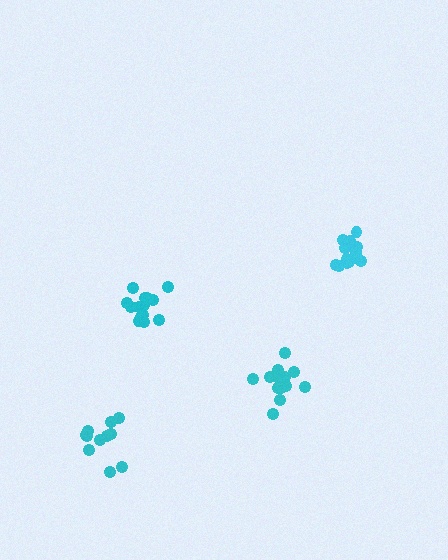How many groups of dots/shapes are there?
There are 4 groups.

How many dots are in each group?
Group 1: 14 dots, Group 2: 14 dots, Group 3: 16 dots, Group 4: 11 dots (55 total).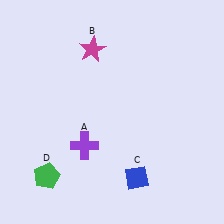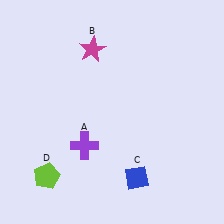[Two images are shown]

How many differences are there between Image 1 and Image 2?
There is 1 difference between the two images.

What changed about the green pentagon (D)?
In Image 1, D is green. In Image 2, it changed to lime.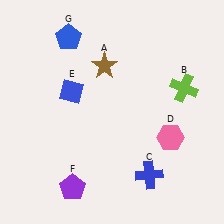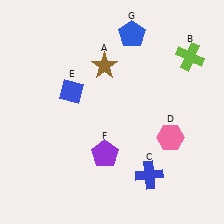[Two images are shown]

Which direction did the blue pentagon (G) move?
The blue pentagon (G) moved right.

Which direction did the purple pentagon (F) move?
The purple pentagon (F) moved up.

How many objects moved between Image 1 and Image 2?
3 objects moved between the two images.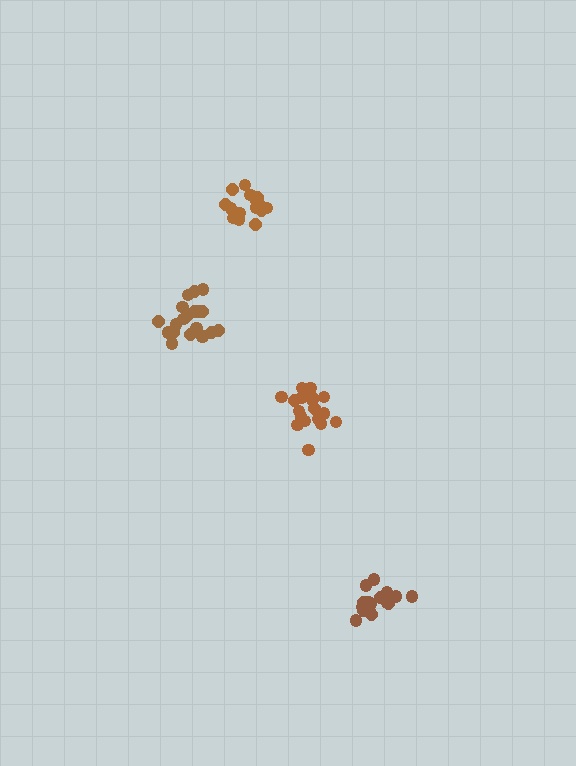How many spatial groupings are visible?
There are 4 spatial groupings.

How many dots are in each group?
Group 1: 19 dots, Group 2: 19 dots, Group 3: 20 dots, Group 4: 16 dots (74 total).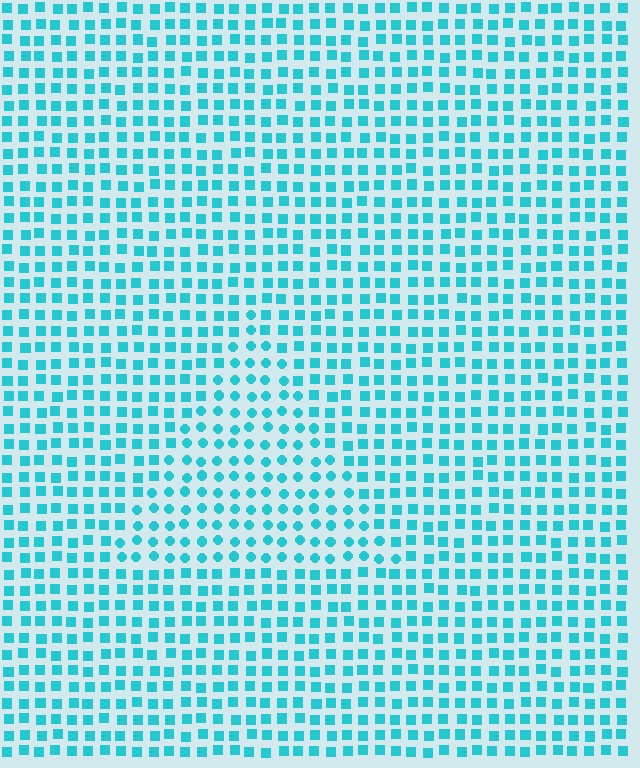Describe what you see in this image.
The image is filled with small cyan elements arranged in a uniform grid. A triangle-shaped region contains circles, while the surrounding area contains squares. The boundary is defined purely by the change in element shape.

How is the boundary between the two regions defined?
The boundary is defined by a change in element shape: circles inside vs. squares outside. All elements share the same color and spacing.